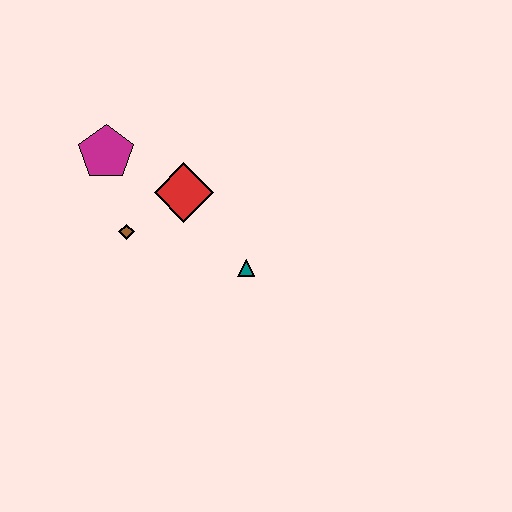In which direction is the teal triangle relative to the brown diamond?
The teal triangle is to the right of the brown diamond.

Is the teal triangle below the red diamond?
Yes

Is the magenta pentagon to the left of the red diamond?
Yes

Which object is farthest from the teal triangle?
The magenta pentagon is farthest from the teal triangle.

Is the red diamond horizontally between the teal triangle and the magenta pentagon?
Yes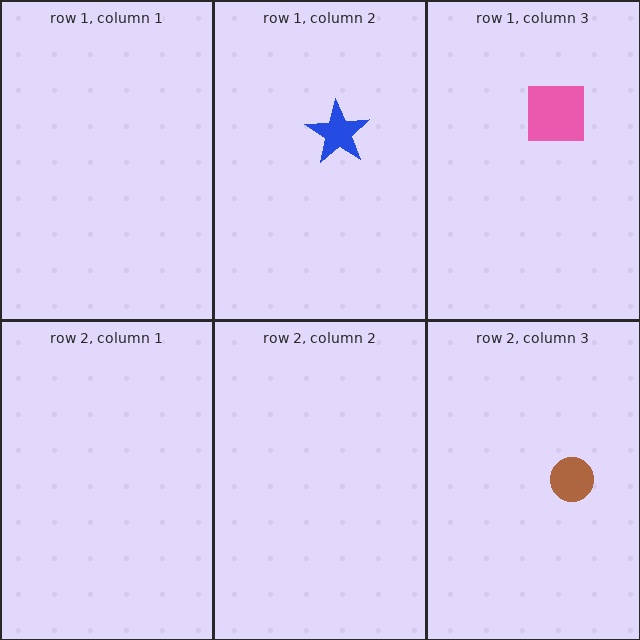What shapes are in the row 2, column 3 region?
The brown circle.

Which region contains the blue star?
The row 1, column 2 region.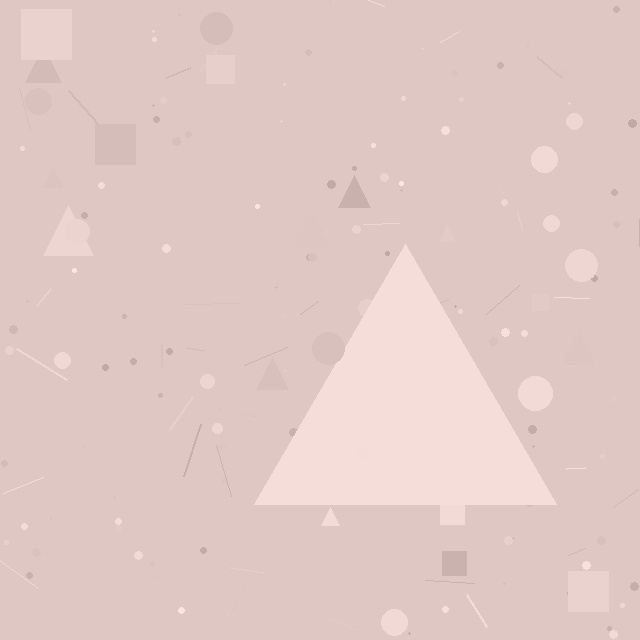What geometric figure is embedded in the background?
A triangle is embedded in the background.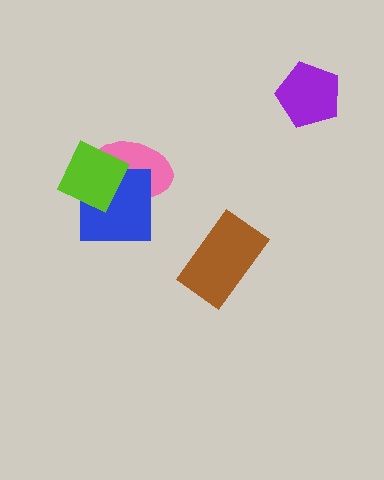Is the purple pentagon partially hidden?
No, no other shape covers it.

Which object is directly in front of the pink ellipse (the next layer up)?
The blue square is directly in front of the pink ellipse.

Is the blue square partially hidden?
Yes, it is partially covered by another shape.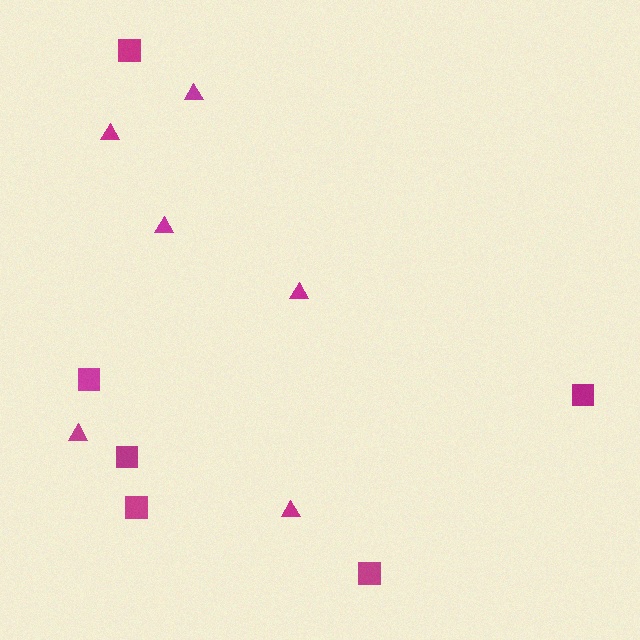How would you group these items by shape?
There are 2 groups: one group of triangles (6) and one group of squares (6).